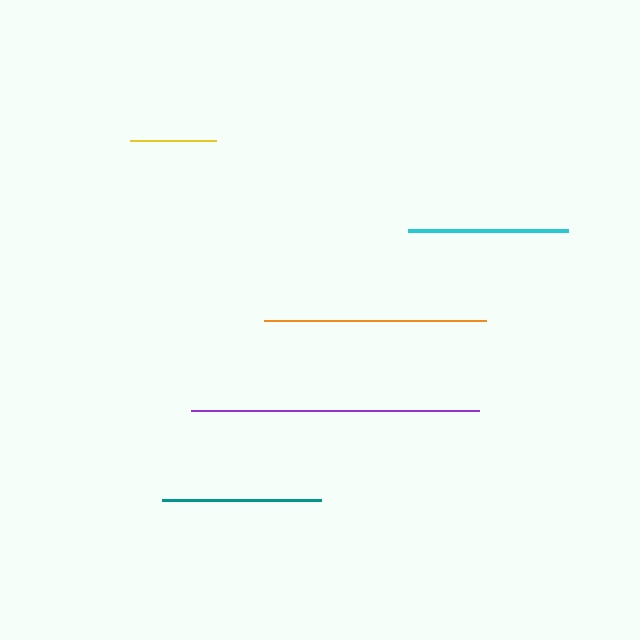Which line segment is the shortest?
The yellow line is the shortest at approximately 86 pixels.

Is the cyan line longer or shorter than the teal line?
The cyan line is longer than the teal line.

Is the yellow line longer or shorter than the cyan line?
The cyan line is longer than the yellow line.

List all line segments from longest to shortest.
From longest to shortest: purple, orange, cyan, teal, yellow.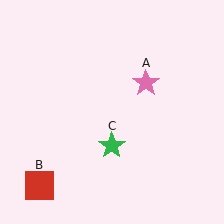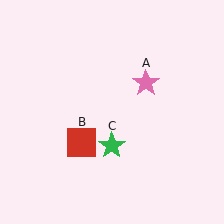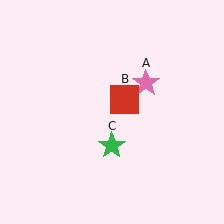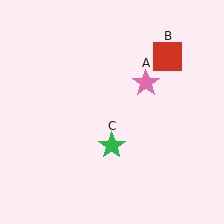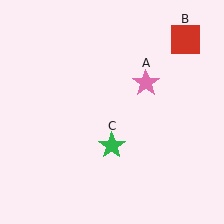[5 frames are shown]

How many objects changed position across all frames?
1 object changed position: red square (object B).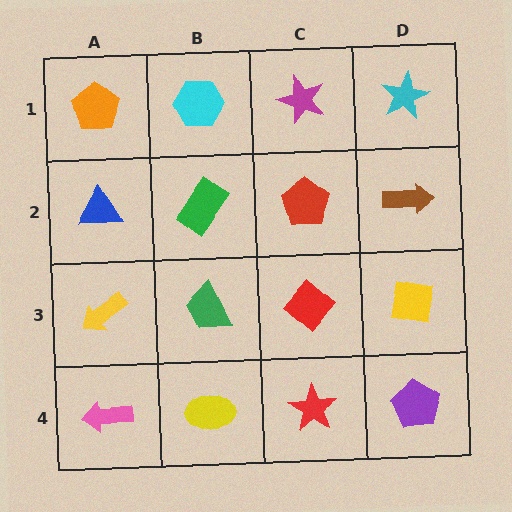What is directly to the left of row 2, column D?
A red pentagon.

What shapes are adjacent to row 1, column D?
A brown arrow (row 2, column D), a magenta star (row 1, column C).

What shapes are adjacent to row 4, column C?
A red diamond (row 3, column C), a yellow ellipse (row 4, column B), a purple pentagon (row 4, column D).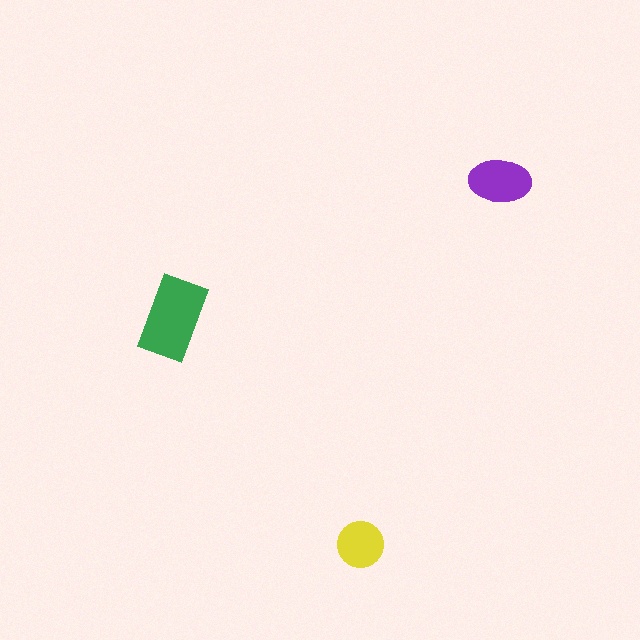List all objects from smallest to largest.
The yellow circle, the purple ellipse, the green rectangle.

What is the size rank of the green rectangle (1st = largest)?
1st.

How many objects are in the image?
There are 3 objects in the image.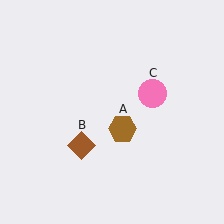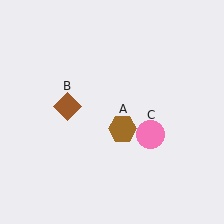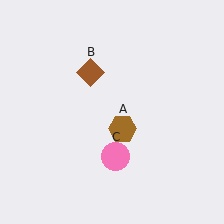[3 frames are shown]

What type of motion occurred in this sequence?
The brown diamond (object B), pink circle (object C) rotated clockwise around the center of the scene.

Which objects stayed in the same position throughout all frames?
Brown hexagon (object A) remained stationary.